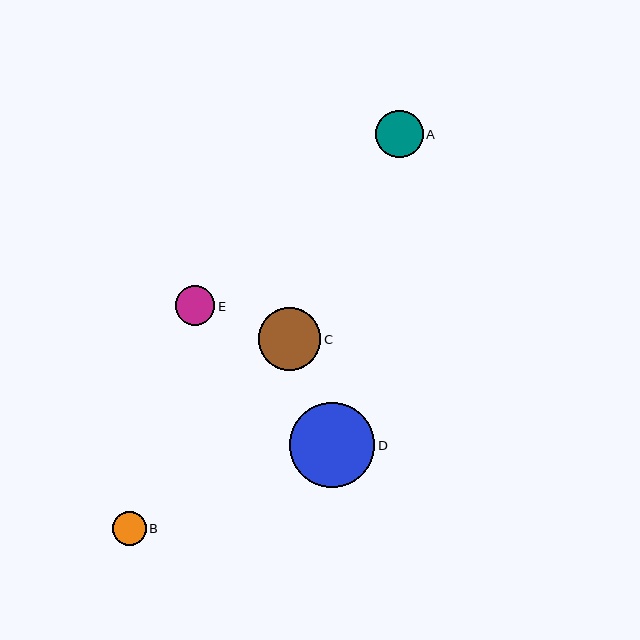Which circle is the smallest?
Circle B is the smallest with a size of approximately 34 pixels.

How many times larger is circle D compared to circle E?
Circle D is approximately 2.2 times the size of circle E.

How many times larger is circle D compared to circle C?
Circle D is approximately 1.4 times the size of circle C.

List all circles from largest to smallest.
From largest to smallest: D, C, A, E, B.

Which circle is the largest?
Circle D is the largest with a size of approximately 86 pixels.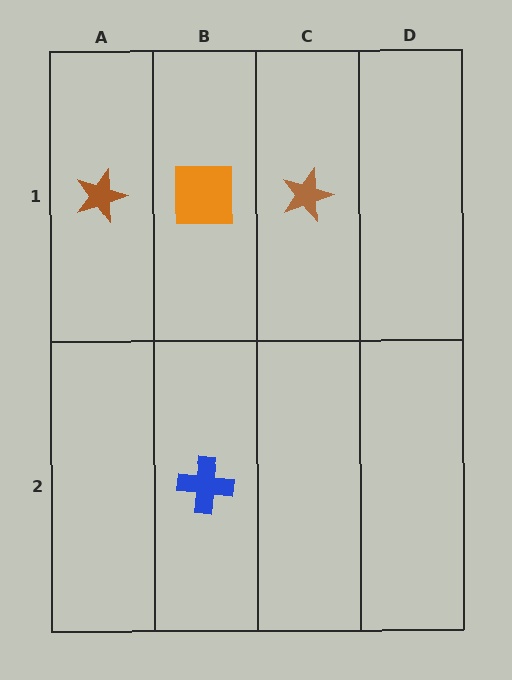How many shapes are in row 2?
1 shape.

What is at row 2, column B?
A blue cross.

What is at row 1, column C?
A brown star.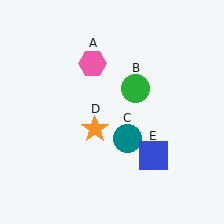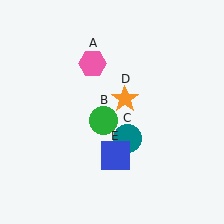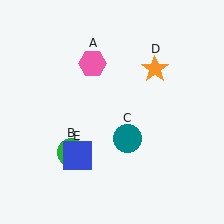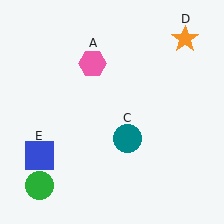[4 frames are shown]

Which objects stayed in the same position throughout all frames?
Pink hexagon (object A) and teal circle (object C) remained stationary.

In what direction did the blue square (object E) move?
The blue square (object E) moved left.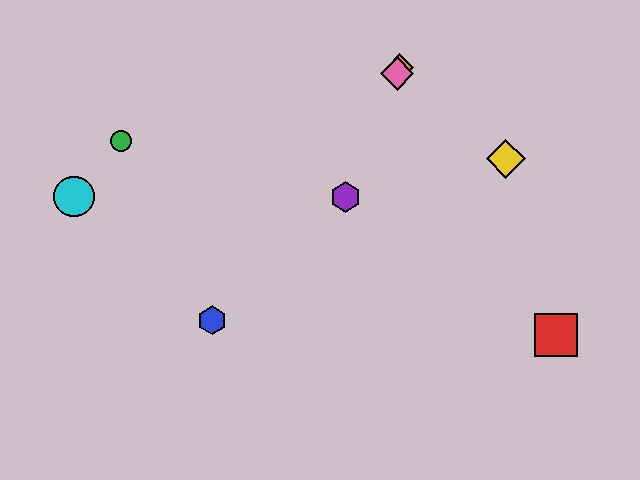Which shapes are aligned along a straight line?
The purple hexagon, the orange diamond, the pink diamond are aligned along a straight line.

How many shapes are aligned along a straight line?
3 shapes (the purple hexagon, the orange diamond, the pink diamond) are aligned along a straight line.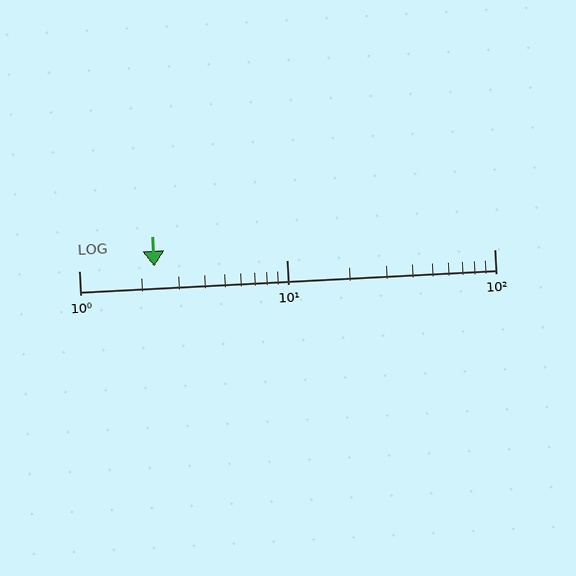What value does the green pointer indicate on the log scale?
The pointer indicates approximately 2.3.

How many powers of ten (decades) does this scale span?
The scale spans 2 decades, from 1 to 100.